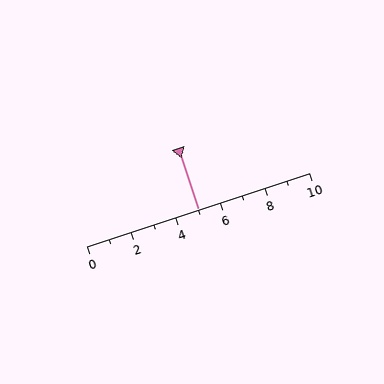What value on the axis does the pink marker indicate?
The marker indicates approximately 5.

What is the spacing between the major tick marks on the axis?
The major ticks are spaced 2 apart.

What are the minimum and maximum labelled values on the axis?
The axis runs from 0 to 10.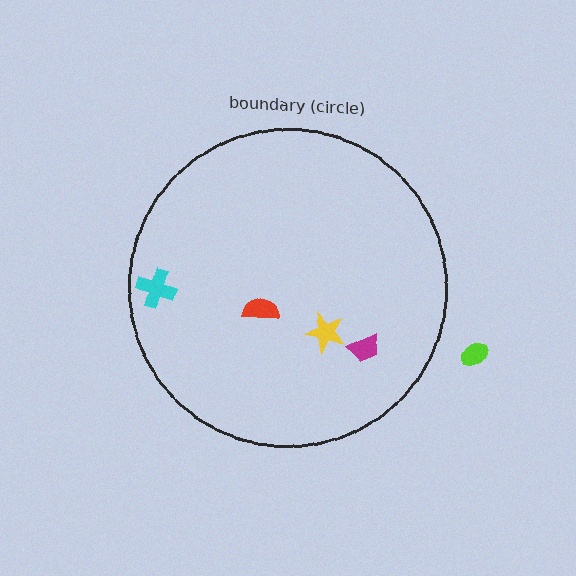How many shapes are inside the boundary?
4 inside, 1 outside.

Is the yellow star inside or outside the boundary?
Inside.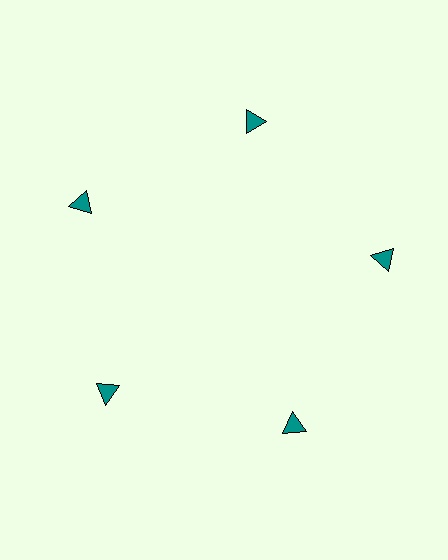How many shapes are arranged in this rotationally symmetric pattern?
There are 5 shapes, arranged in 5 groups of 1.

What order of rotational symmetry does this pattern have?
This pattern has 5-fold rotational symmetry.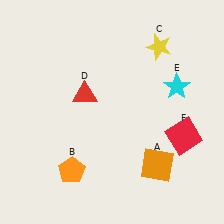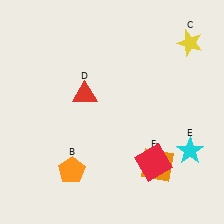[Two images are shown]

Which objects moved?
The objects that moved are: the yellow star (C), the cyan star (E), the red square (F).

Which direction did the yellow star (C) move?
The yellow star (C) moved right.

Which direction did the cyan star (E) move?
The cyan star (E) moved down.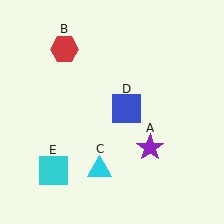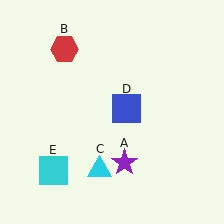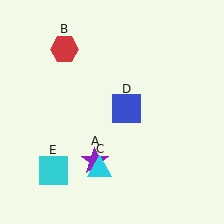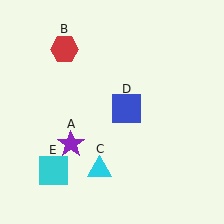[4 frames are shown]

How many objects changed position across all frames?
1 object changed position: purple star (object A).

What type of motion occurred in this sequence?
The purple star (object A) rotated clockwise around the center of the scene.